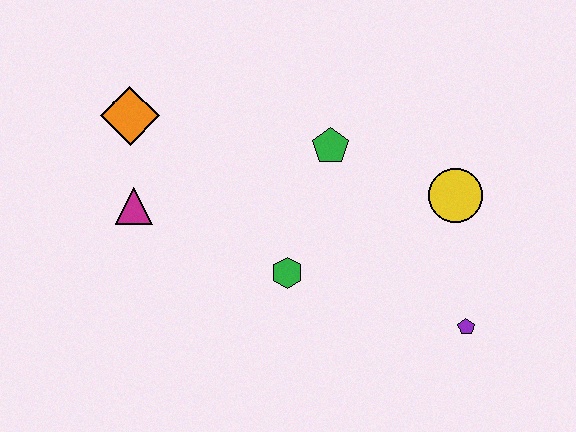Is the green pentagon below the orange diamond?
Yes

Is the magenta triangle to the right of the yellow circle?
No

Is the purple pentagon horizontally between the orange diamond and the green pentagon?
No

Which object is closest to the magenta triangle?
The orange diamond is closest to the magenta triangle.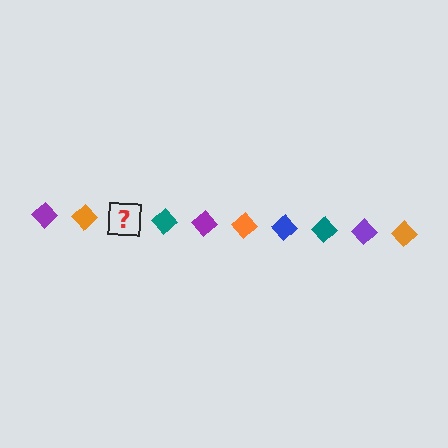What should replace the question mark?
The question mark should be replaced with a blue diamond.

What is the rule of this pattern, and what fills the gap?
The rule is that the pattern cycles through purple, orange, blue, teal diamonds. The gap should be filled with a blue diamond.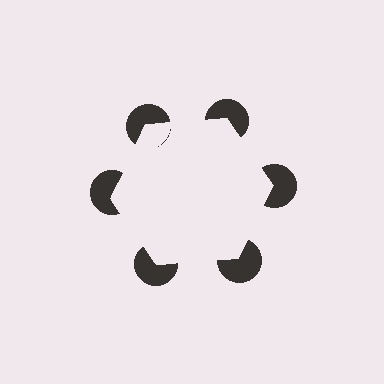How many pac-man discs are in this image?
There are 6 — one at each vertex of the illusory hexagon.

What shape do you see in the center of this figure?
An illusory hexagon — its edges are inferred from the aligned wedge cuts in the pac-man discs, not physically drawn.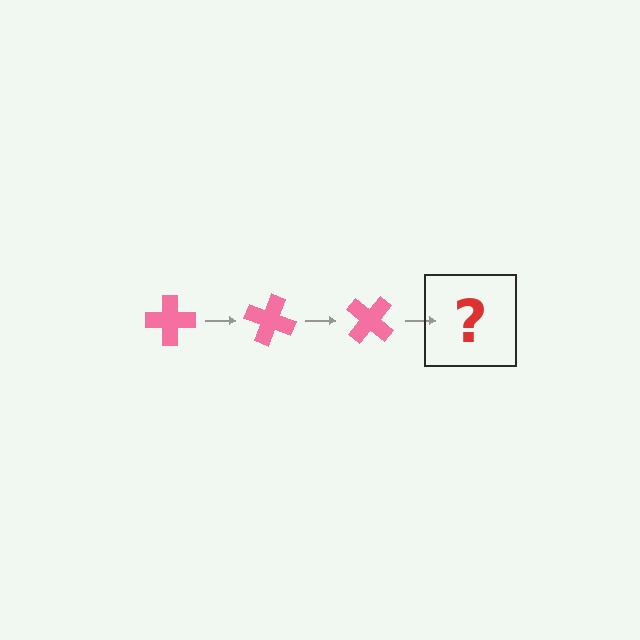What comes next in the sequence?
The next element should be a pink cross rotated 60 degrees.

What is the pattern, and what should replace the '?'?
The pattern is that the cross rotates 20 degrees each step. The '?' should be a pink cross rotated 60 degrees.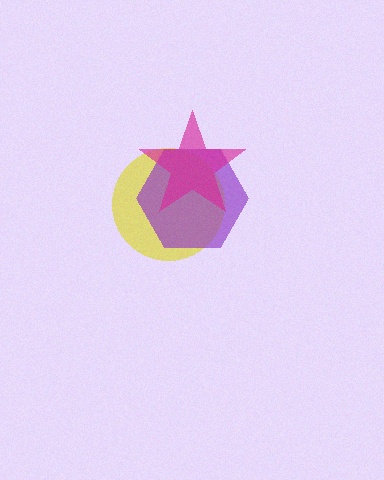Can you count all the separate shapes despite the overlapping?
Yes, there are 3 separate shapes.